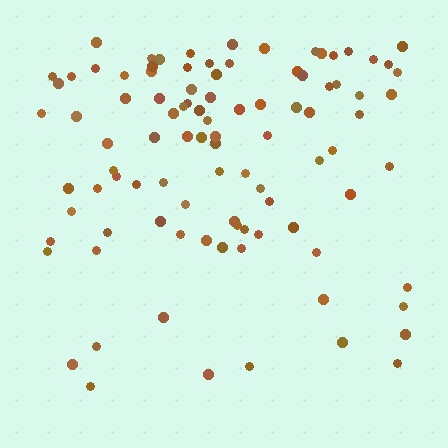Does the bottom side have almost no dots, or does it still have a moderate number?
Still a moderate number, just noticeably fewer than the top.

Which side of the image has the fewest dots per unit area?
The bottom.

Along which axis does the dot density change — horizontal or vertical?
Vertical.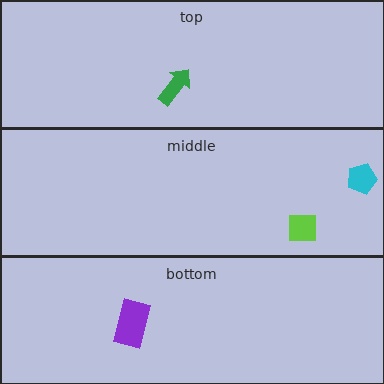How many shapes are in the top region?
1.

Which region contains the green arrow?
The top region.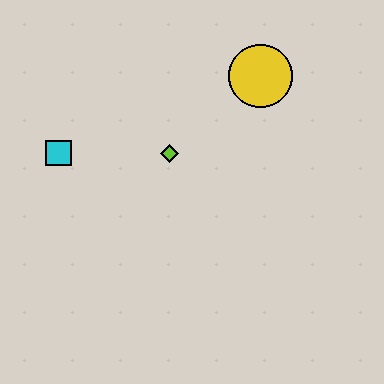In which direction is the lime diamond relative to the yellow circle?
The lime diamond is to the left of the yellow circle.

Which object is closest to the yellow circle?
The lime diamond is closest to the yellow circle.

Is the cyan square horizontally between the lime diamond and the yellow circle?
No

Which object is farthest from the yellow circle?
The cyan square is farthest from the yellow circle.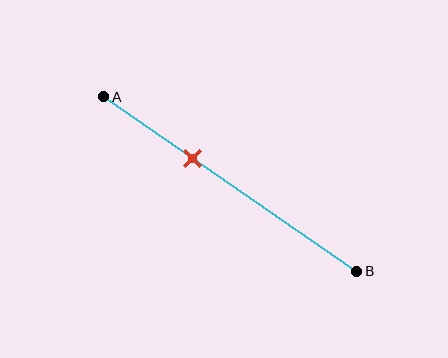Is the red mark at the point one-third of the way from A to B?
Yes, the mark is approximately at the one-third point.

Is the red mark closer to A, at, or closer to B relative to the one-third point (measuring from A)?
The red mark is approximately at the one-third point of segment AB.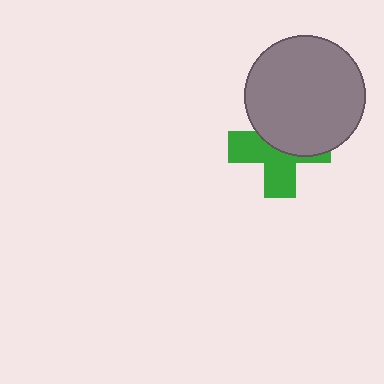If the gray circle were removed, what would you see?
You would see the complete green cross.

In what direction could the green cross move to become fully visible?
The green cross could move down. That would shift it out from behind the gray circle entirely.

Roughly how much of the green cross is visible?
About half of it is visible (roughly 52%).